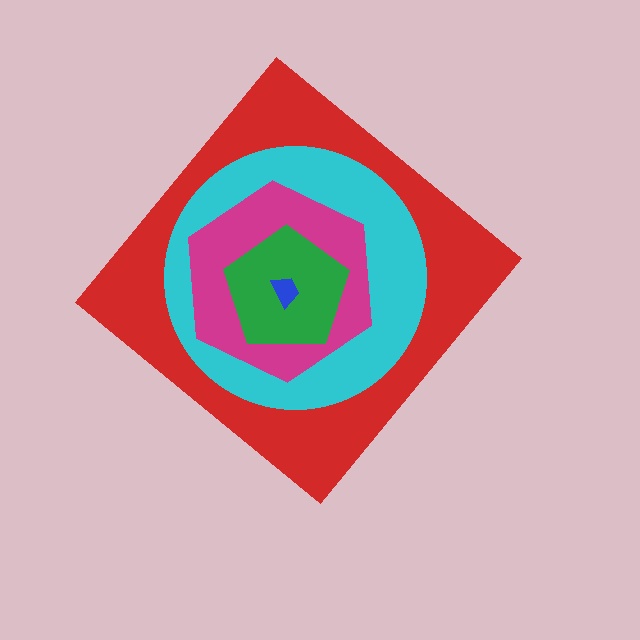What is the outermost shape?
The red diamond.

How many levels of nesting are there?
5.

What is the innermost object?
The blue trapezoid.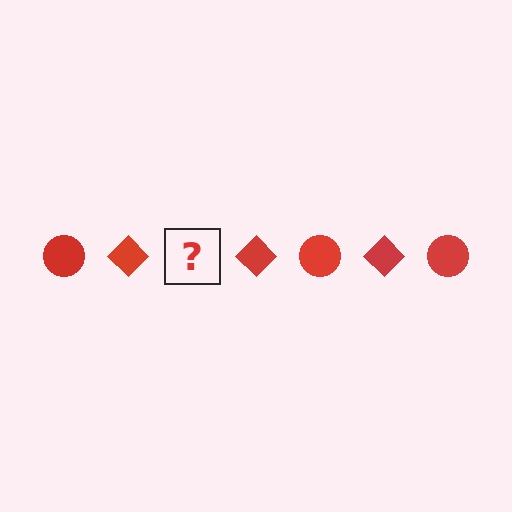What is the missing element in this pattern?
The missing element is a red circle.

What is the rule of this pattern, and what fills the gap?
The rule is that the pattern cycles through circle, diamond shapes in red. The gap should be filled with a red circle.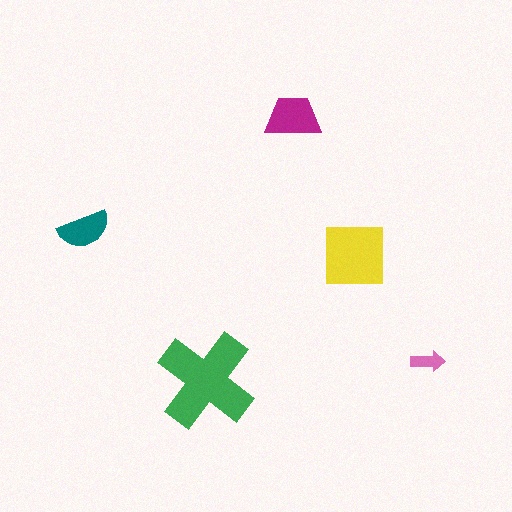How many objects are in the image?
There are 5 objects in the image.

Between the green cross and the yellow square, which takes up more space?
The green cross.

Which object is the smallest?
The pink arrow.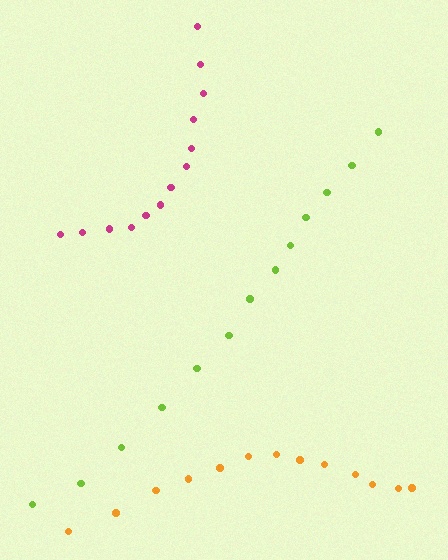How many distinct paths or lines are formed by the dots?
There are 3 distinct paths.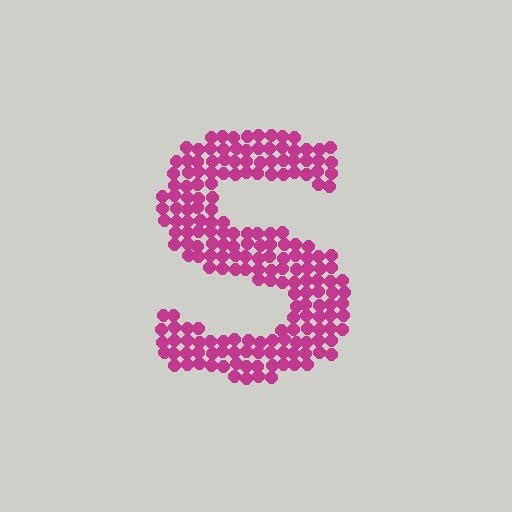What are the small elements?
The small elements are circles.